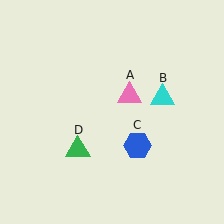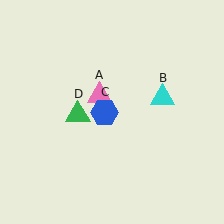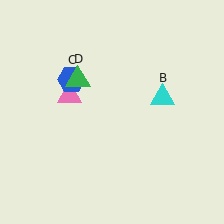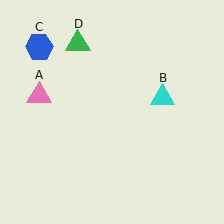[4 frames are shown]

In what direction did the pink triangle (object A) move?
The pink triangle (object A) moved left.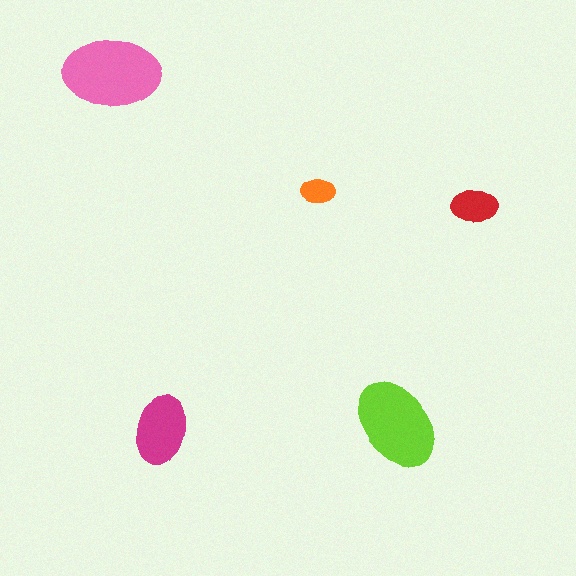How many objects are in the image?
There are 5 objects in the image.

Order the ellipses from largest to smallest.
the pink one, the lime one, the magenta one, the red one, the orange one.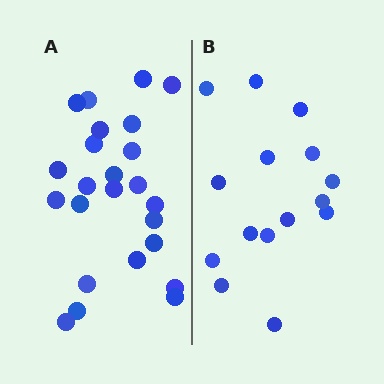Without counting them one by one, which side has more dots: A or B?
Region A (the left region) has more dots.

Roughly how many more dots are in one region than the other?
Region A has roughly 8 or so more dots than region B.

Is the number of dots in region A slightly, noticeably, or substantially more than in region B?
Region A has substantially more. The ratio is roughly 1.6 to 1.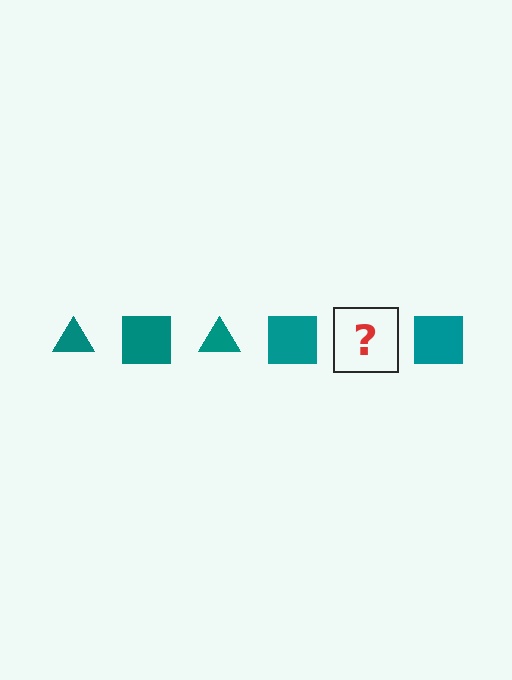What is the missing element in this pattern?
The missing element is a teal triangle.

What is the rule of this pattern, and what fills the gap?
The rule is that the pattern cycles through triangle, square shapes in teal. The gap should be filled with a teal triangle.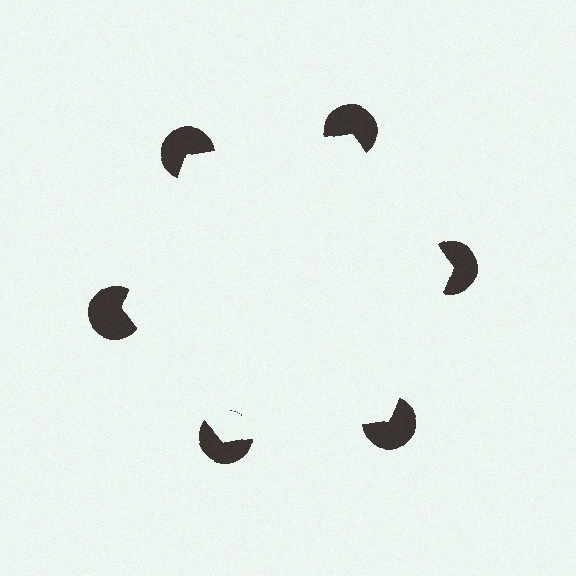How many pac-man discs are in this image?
There are 6 — one at each vertex of the illusory hexagon.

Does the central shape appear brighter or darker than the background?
It typically appears slightly brighter than the background, even though no actual brightness change is drawn.